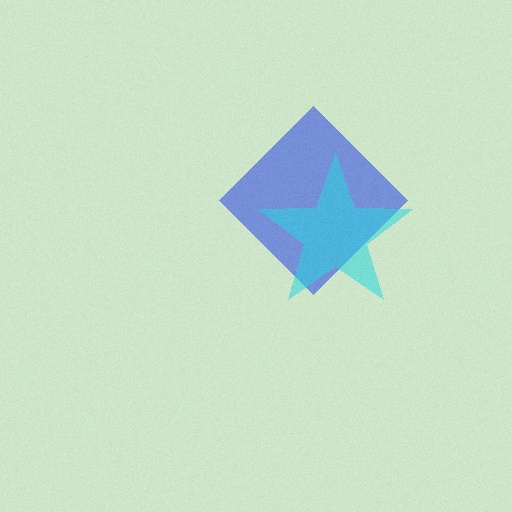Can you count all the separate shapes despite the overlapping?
Yes, there are 2 separate shapes.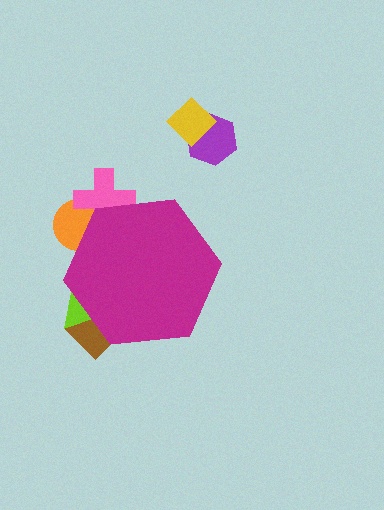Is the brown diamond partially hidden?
Yes, the brown diamond is partially hidden behind the magenta hexagon.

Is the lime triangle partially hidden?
Yes, the lime triangle is partially hidden behind the magenta hexagon.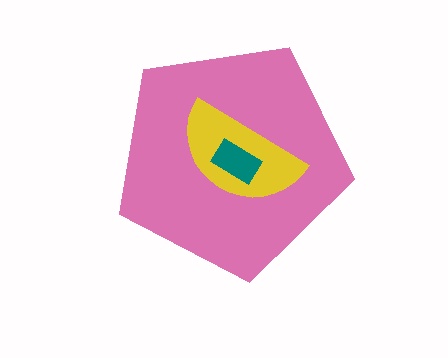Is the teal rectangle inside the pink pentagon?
Yes.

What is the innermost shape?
The teal rectangle.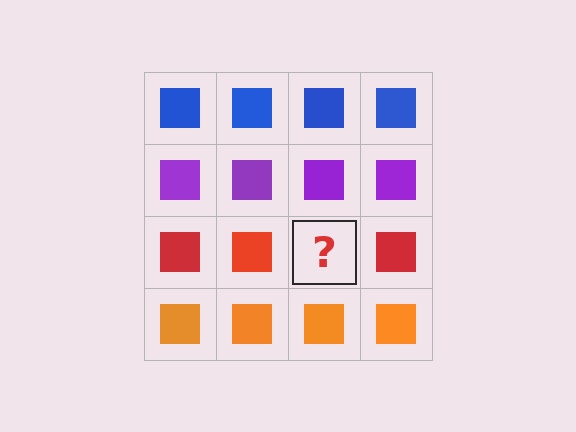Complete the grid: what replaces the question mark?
The question mark should be replaced with a red square.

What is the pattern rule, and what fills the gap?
The rule is that each row has a consistent color. The gap should be filled with a red square.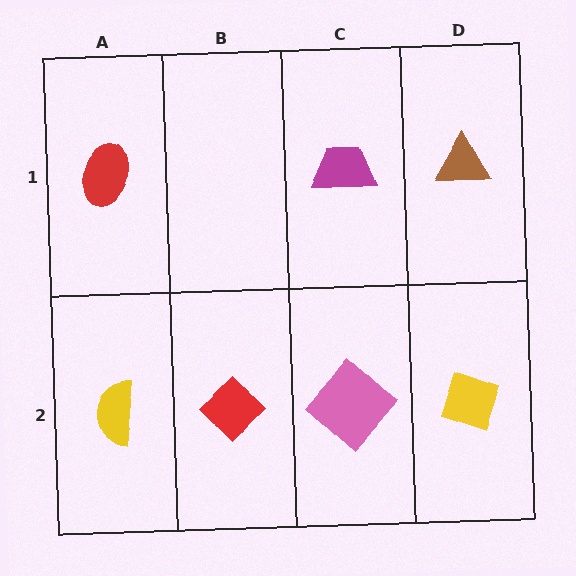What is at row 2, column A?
A yellow semicircle.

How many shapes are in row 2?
4 shapes.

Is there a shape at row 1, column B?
No, that cell is empty.